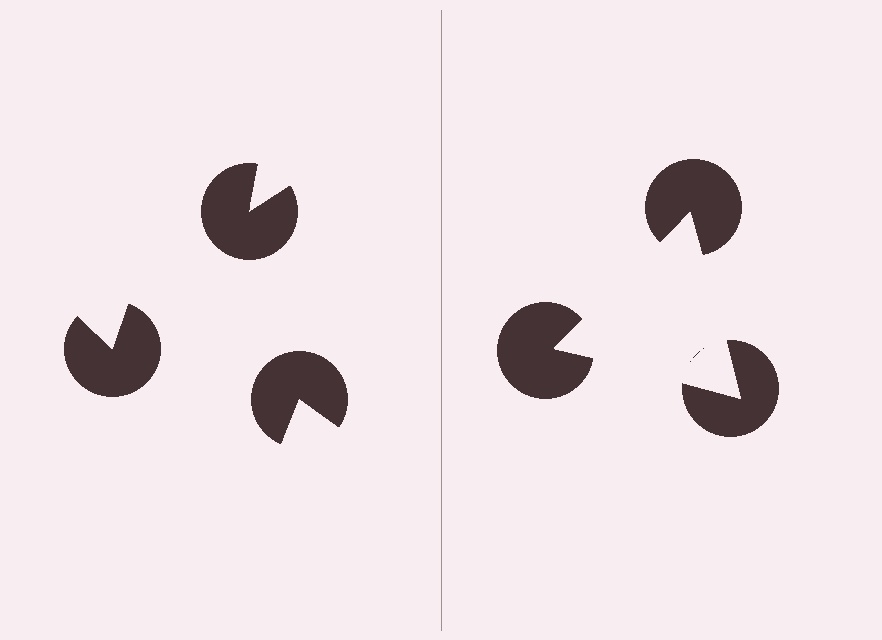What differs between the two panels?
The pac-man discs are positioned identically on both sides; only the wedge orientations differ. On the right they align to a triangle; on the left they are misaligned.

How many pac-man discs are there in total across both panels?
6 — 3 on each side.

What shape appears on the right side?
An illusory triangle.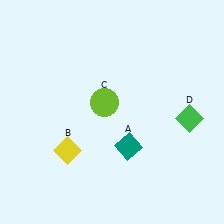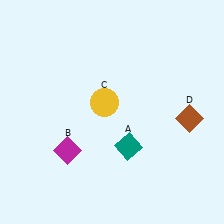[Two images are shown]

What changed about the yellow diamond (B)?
In Image 1, B is yellow. In Image 2, it changed to magenta.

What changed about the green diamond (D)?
In Image 1, D is green. In Image 2, it changed to brown.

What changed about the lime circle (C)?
In Image 1, C is lime. In Image 2, it changed to yellow.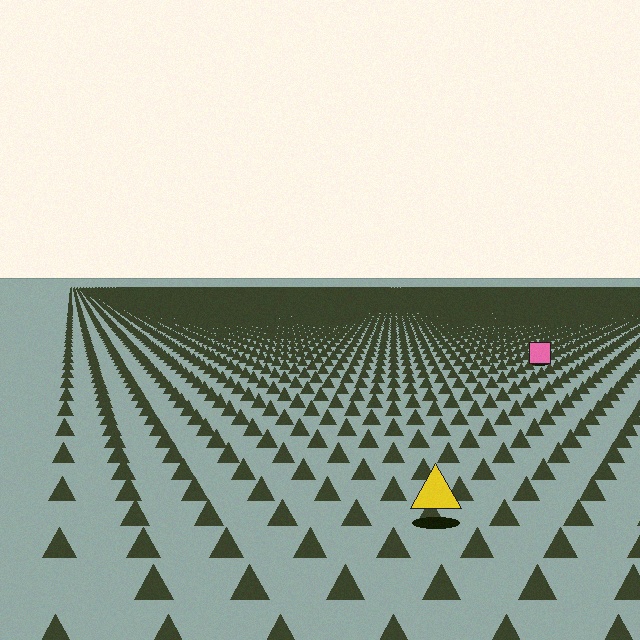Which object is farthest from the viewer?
The pink square is farthest from the viewer. It appears smaller and the ground texture around it is denser.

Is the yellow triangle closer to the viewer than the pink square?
Yes. The yellow triangle is closer — you can tell from the texture gradient: the ground texture is coarser near it.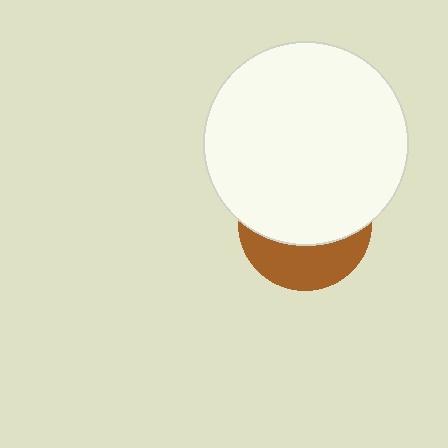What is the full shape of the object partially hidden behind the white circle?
The partially hidden object is a brown circle.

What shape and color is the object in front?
The object in front is a white circle.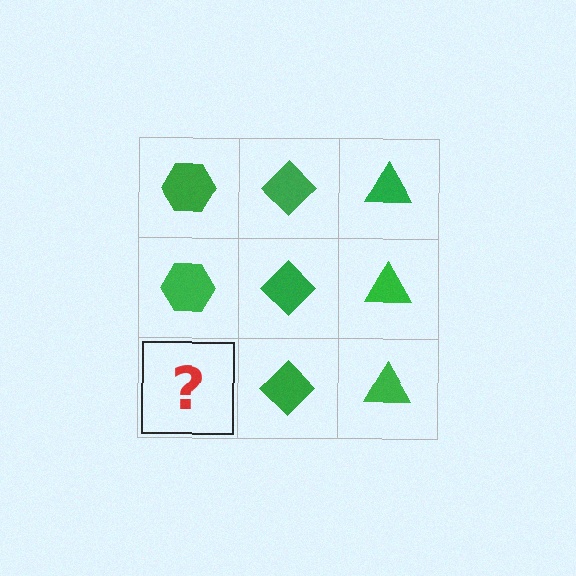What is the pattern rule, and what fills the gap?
The rule is that each column has a consistent shape. The gap should be filled with a green hexagon.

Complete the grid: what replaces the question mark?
The question mark should be replaced with a green hexagon.